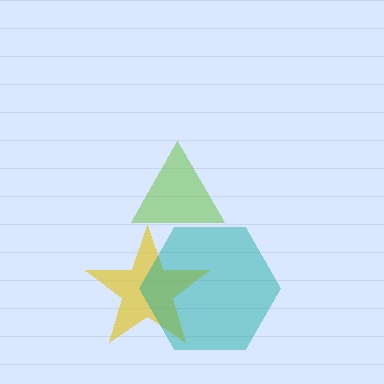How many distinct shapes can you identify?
There are 3 distinct shapes: a yellow star, a teal hexagon, a lime triangle.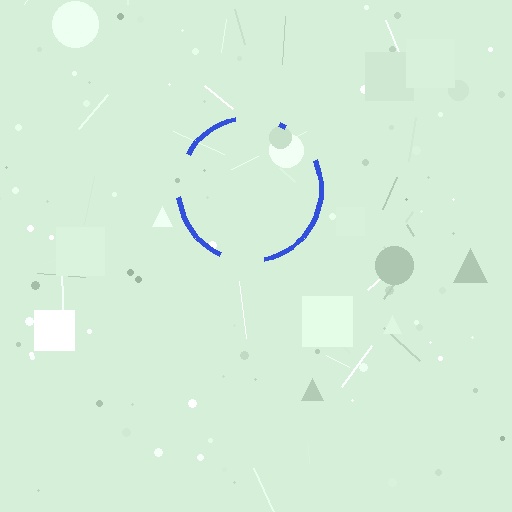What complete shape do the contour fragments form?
The contour fragments form a circle.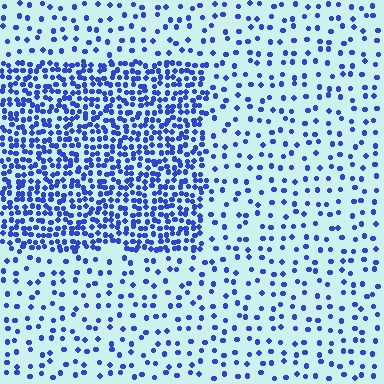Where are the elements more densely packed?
The elements are more densely packed inside the rectangle boundary.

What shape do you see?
I see a rectangle.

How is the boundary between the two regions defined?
The boundary is defined by a change in element density (approximately 2.9x ratio). All elements are the same color, size, and shape.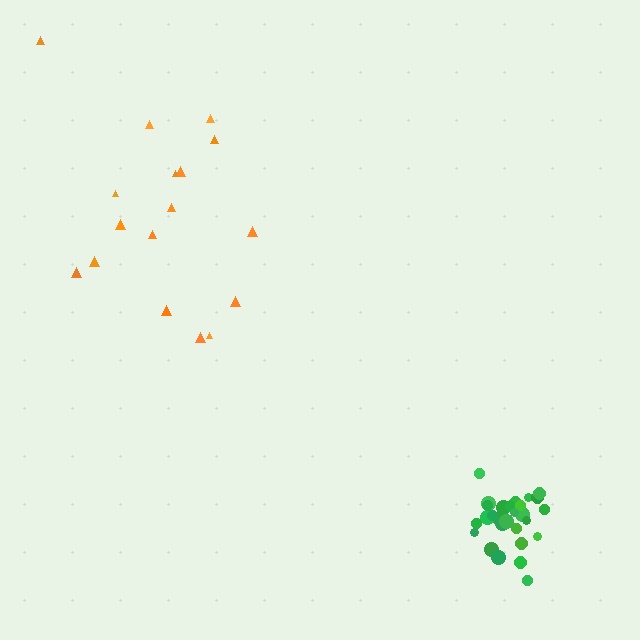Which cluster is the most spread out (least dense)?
Orange.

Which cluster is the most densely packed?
Green.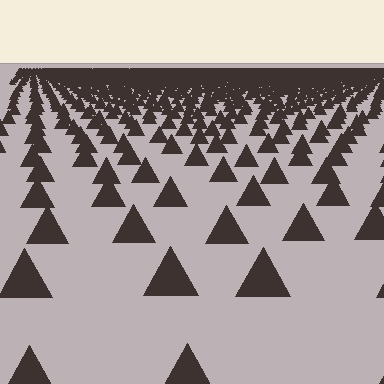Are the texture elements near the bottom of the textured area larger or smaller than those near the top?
Larger. Near the bottom, elements are closer to the viewer and appear at a bigger on-screen size.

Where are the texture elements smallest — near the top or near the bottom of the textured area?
Near the top.